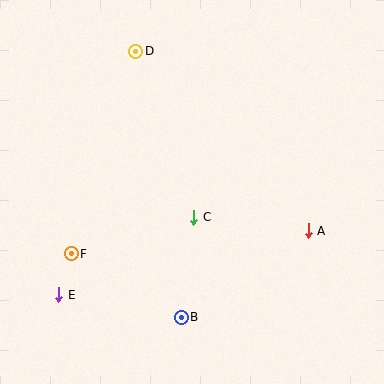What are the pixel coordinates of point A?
Point A is at (308, 231).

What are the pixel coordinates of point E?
Point E is at (59, 295).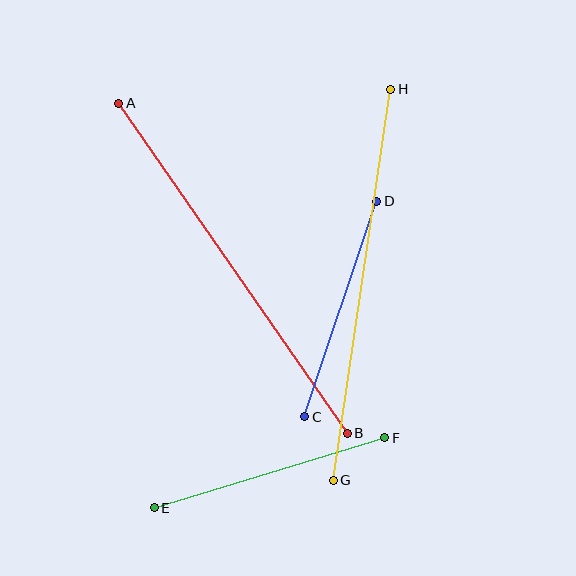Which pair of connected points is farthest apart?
Points A and B are farthest apart.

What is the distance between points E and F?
The distance is approximately 241 pixels.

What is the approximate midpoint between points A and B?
The midpoint is at approximately (233, 268) pixels.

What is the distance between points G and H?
The distance is approximately 395 pixels.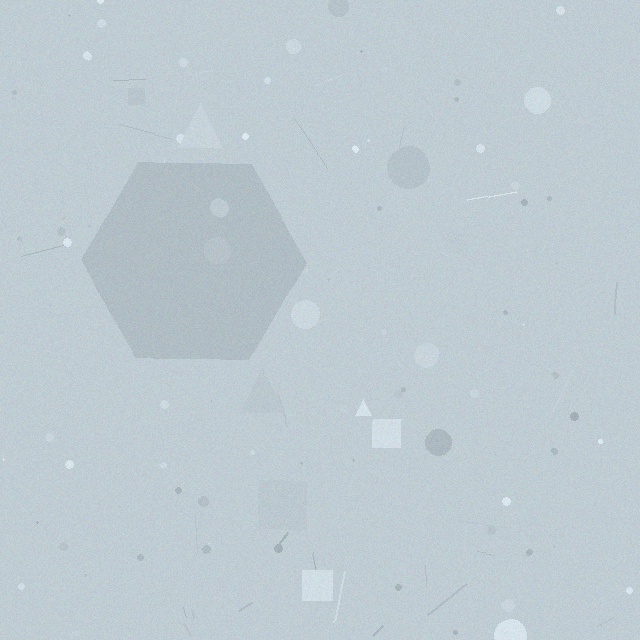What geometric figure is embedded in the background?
A hexagon is embedded in the background.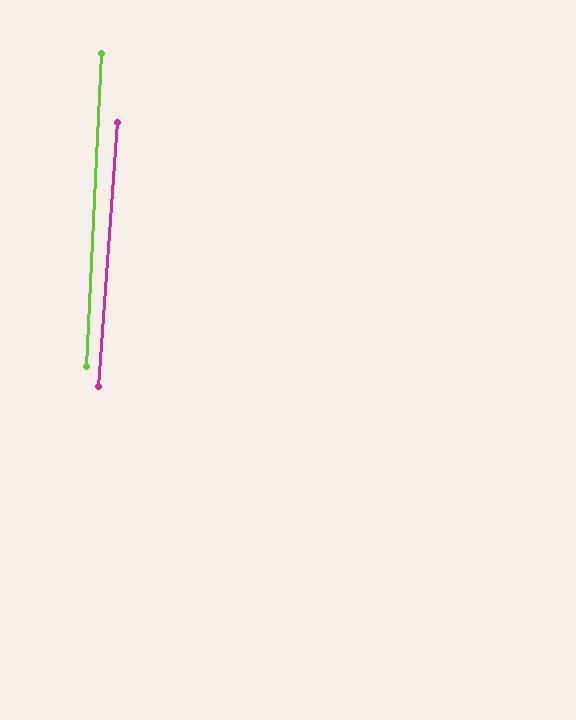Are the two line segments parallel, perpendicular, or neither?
Parallel — their directions differ by only 1.4°.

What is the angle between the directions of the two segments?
Approximately 1 degree.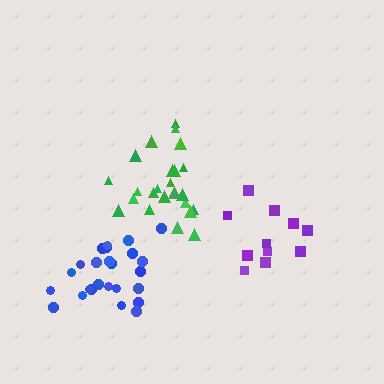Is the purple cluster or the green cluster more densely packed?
Green.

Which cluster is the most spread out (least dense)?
Purple.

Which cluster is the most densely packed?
Green.